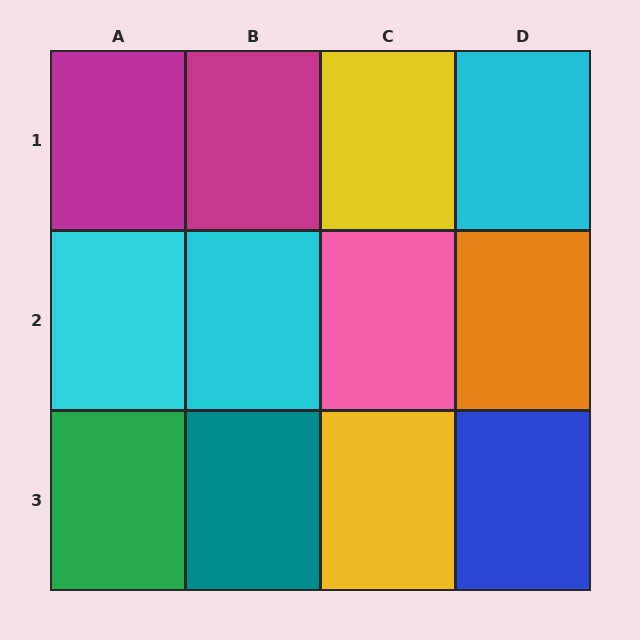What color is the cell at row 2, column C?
Pink.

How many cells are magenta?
2 cells are magenta.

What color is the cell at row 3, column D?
Blue.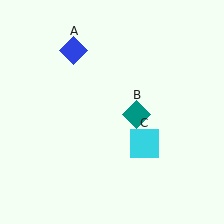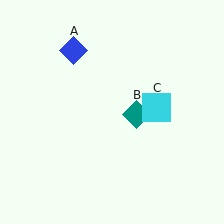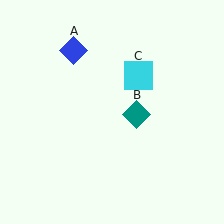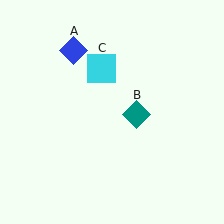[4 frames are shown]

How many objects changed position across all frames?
1 object changed position: cyan square (object C).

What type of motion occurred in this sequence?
The cyan square (object C) rotated counterclockwise around the center of the scene.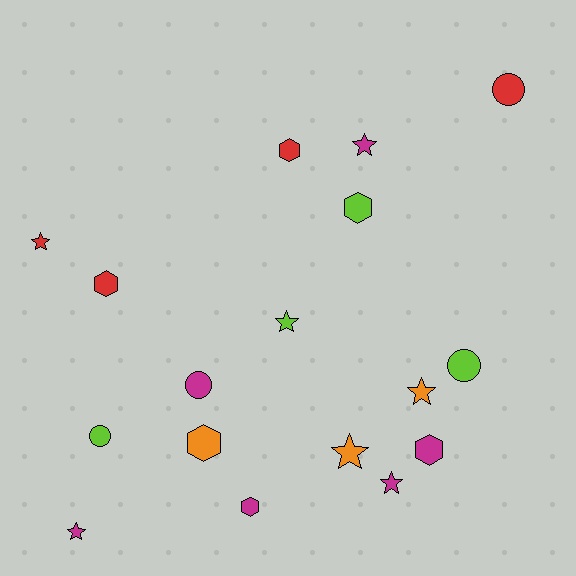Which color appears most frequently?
Magenta, with 6 objects.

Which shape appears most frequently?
Star, with 7 objects.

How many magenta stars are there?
There are 3 magenta stars.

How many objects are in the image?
There are 17 objects.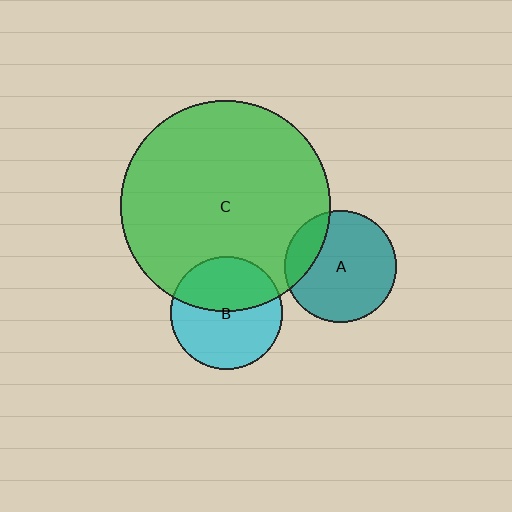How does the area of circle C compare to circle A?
Approximately 3.5 times.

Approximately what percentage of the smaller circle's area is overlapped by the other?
Approximately 40%.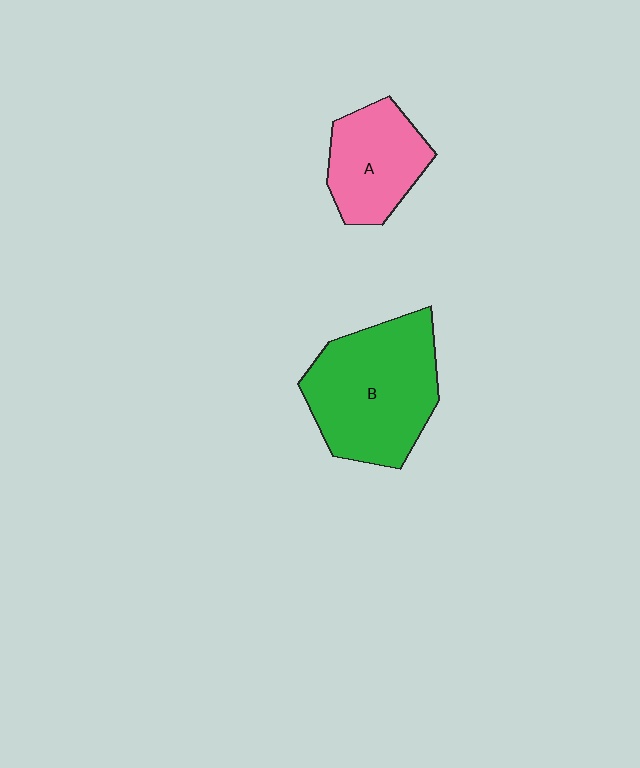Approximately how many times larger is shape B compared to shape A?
Approximately 1.6 times.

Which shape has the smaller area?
Shape A (pink).